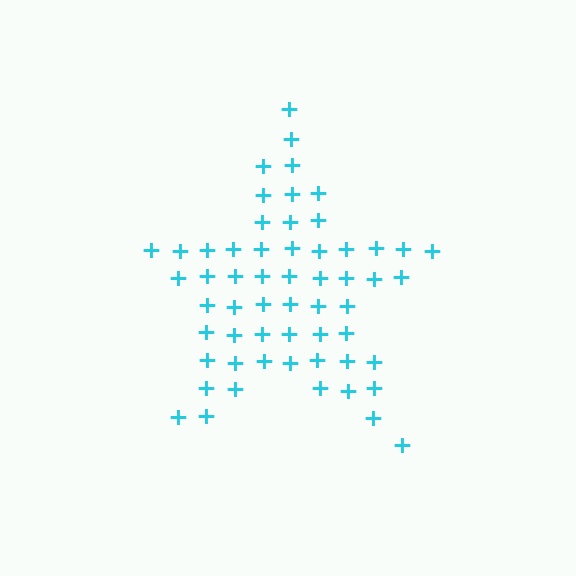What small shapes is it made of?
It is made of small plus signs.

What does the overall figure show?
The overall figure shows a star.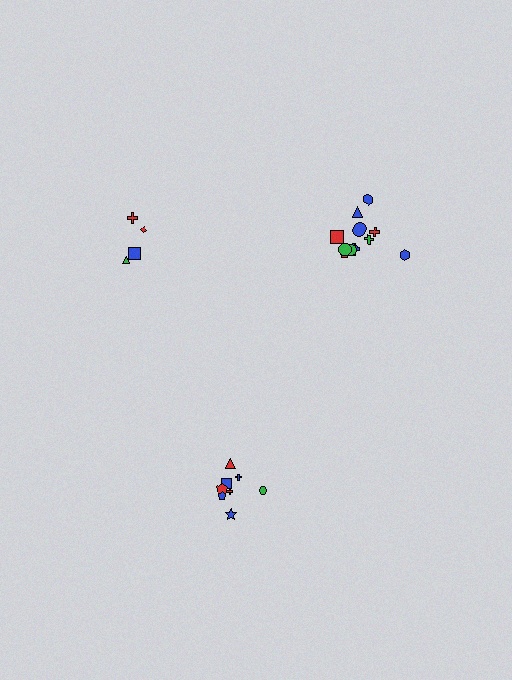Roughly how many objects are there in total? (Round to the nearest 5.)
Roughly 25 objects in total.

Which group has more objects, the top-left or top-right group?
The top-right group.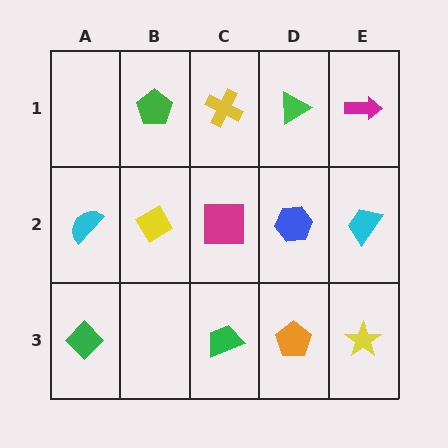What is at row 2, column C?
A magenta square.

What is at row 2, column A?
A cyan semicircle.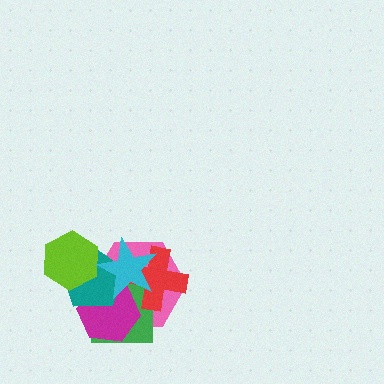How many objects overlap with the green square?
5 objects overlap with the green square.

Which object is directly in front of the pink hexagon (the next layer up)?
The green square is directly in front of the pink hexagon.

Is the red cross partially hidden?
Yes, it is partially covered by another shape.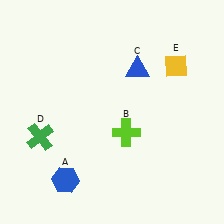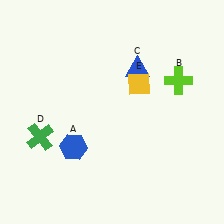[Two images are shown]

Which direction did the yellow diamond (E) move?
The yellow diamond (E) moved left.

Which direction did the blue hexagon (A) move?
The blue hexagon (A) moved up.